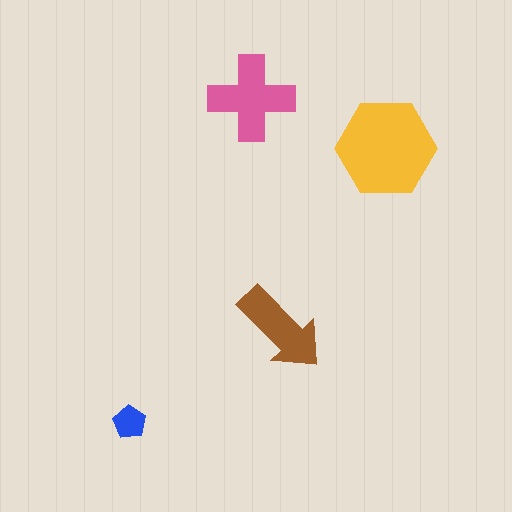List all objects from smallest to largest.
The blue pentagon, the brown arrow, the pink cross, the yellow hexagon.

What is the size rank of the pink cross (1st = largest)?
2nd.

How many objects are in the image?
There are 4 objects in the image.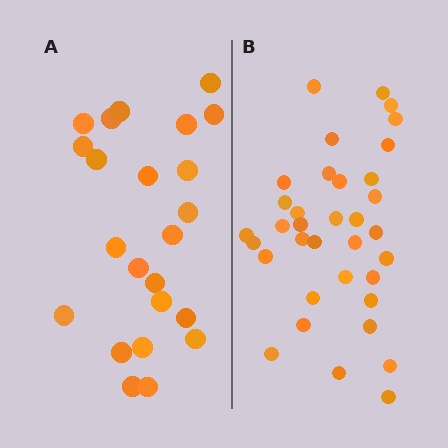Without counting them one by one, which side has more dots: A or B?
Region B (the right region) has more dots.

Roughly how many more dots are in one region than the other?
Region B has roughly 12 or so more dots than region A.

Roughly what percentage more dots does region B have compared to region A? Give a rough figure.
About 50% more.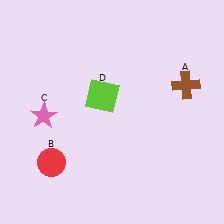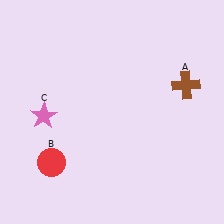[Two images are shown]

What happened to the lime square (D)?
The lime square (D) was removed in Image 2. It was in the top-left area of Image 1.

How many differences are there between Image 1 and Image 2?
There is 1 difference between the two images.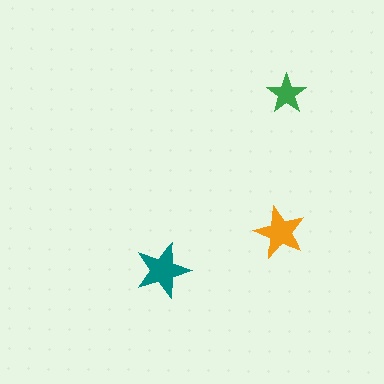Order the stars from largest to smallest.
the teal one, the orange one, the green one.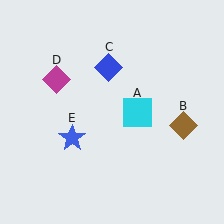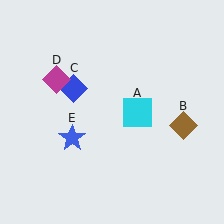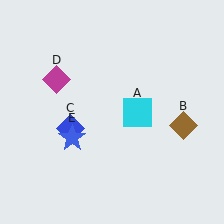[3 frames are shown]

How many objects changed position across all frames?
1 object changed position: blue diamond (object C).